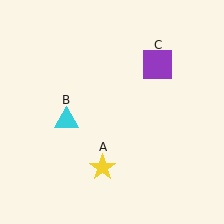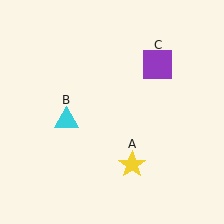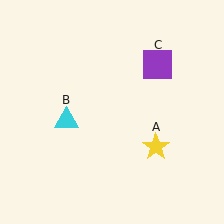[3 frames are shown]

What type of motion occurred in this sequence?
The yellow star (object A) rotated counterclockwise around the center of the scene.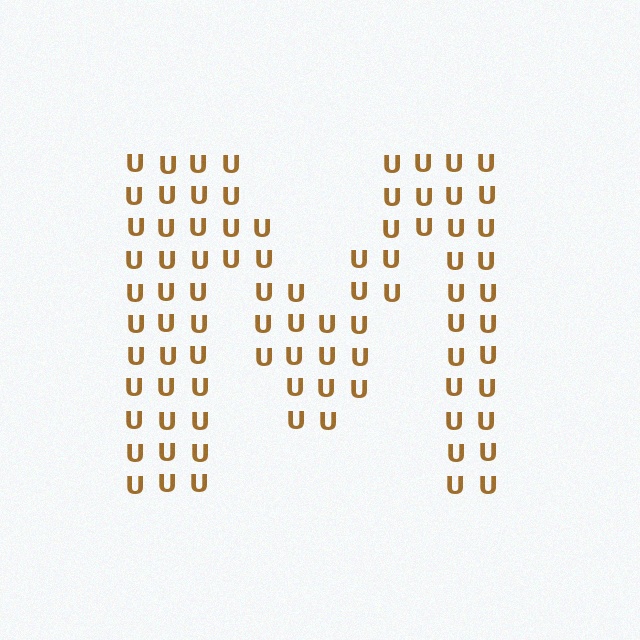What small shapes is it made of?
It is made of small letter U's.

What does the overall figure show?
The overall figure shows the letter M.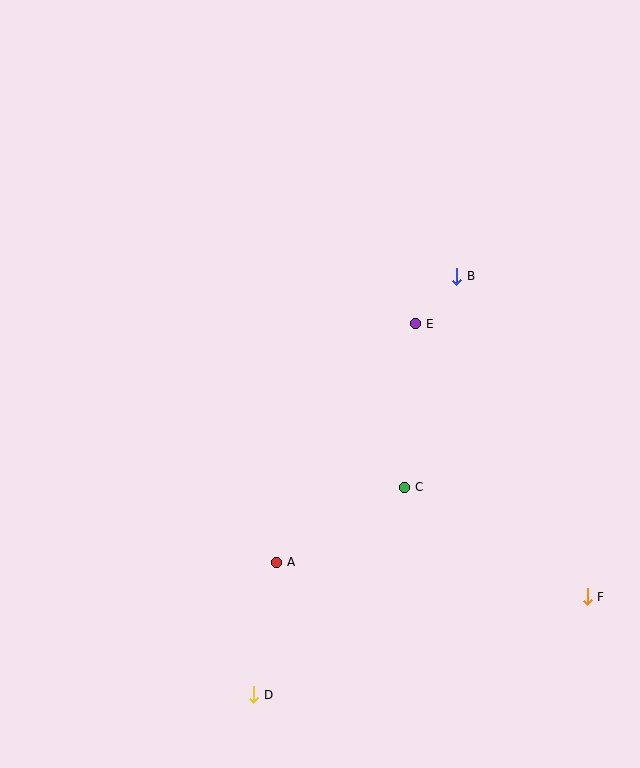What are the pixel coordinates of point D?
Point D is at (254, 695).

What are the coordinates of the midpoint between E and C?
The midpoint between E and C is at (410, 405).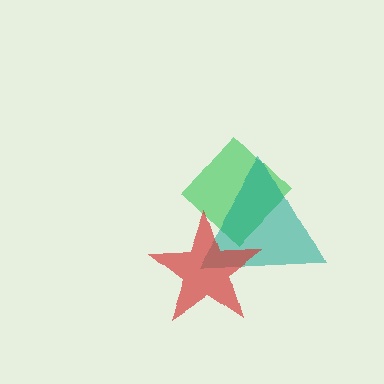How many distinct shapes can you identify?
There are 3 distinct shapes: a green diamond, a teal triangle, a red star.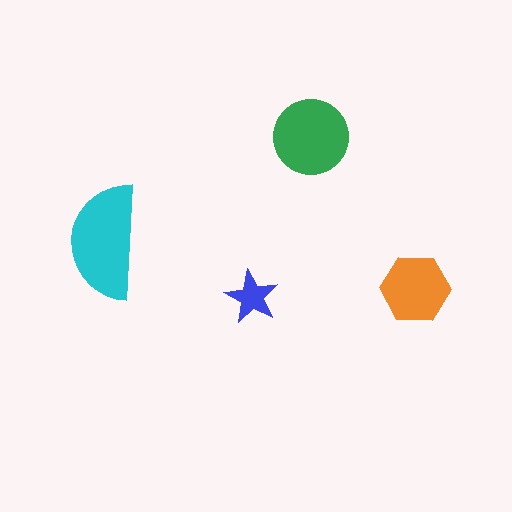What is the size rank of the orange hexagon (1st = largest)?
3rd.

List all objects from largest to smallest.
The cyan semicircle, the green circle, the orange hexagon, the blue star.